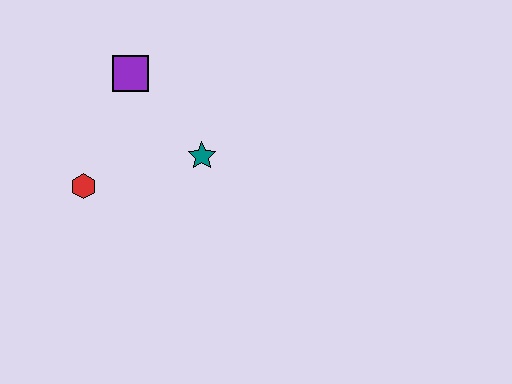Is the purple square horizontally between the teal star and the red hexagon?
Yes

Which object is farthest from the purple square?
The red hexagon is farthest from the purple square.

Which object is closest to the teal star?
The purple square is closest to the teal star.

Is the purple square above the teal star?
Yes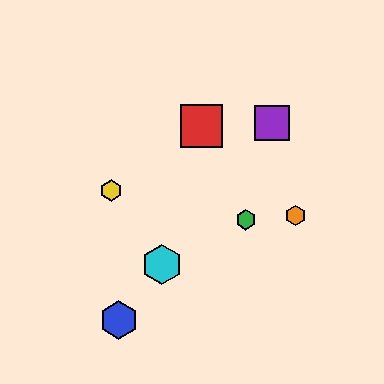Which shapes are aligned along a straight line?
The blue hexagon, the purple square, the cyan hexagon are aligned along a straight line.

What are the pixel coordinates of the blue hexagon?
The blue hexagon is at (119, 320).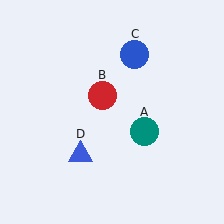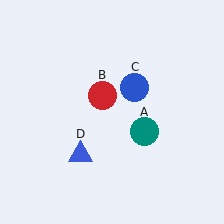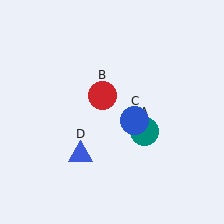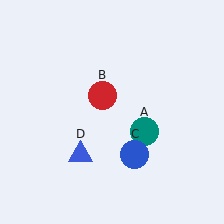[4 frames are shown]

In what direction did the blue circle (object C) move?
The blue circle (object C) moved down.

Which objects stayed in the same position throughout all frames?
Teal circle (object A) and red circle (object B) and blue triangle (object D) remained stationary.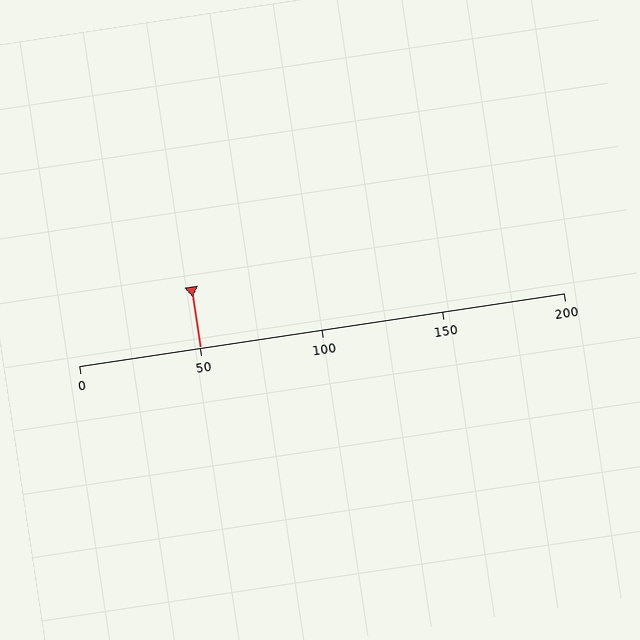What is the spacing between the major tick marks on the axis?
The major ticks are spaced 50 apart.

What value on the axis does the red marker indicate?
The marker indicates approximately 50.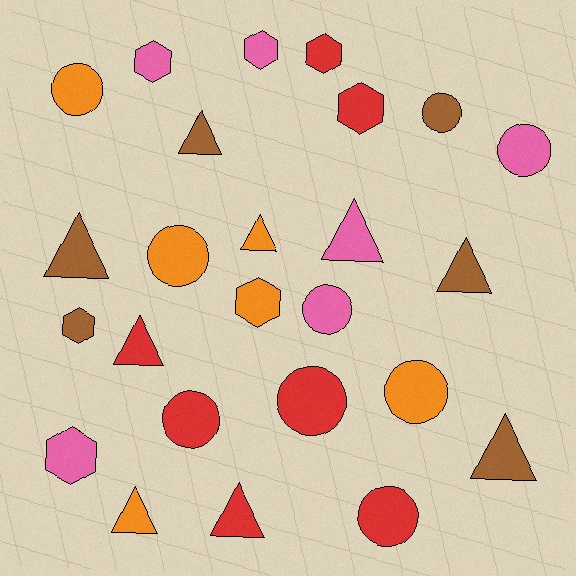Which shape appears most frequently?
Triangle, with 9 objects.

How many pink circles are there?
There are 2 pink circles.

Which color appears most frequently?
Red, with 7 objects.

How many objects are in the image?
There are 25 objects.